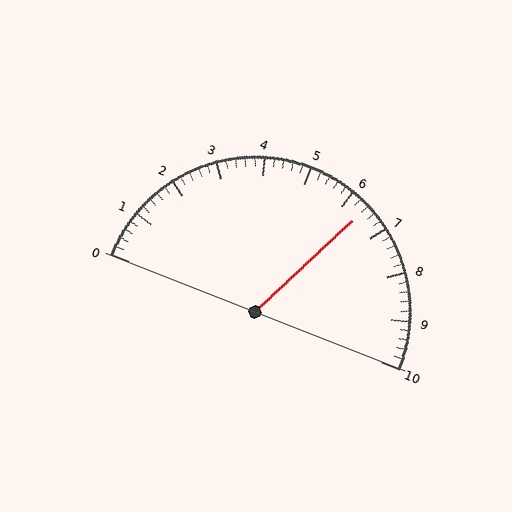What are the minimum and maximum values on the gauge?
The gauge ranges from 0 to 10.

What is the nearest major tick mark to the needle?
The nearest major tick mark is 6.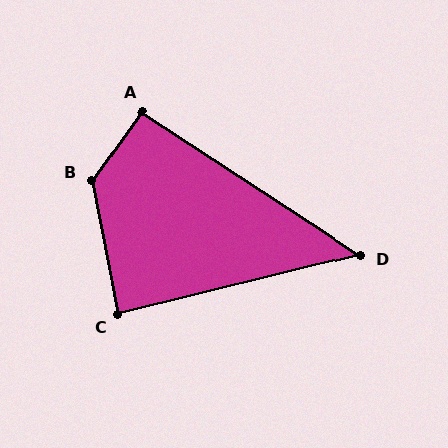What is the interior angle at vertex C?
Approximately 87 degrees (approximately right).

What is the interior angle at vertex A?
Approximately 93 degrees (approximately right).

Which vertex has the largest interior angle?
B, at approximately 133 degrees.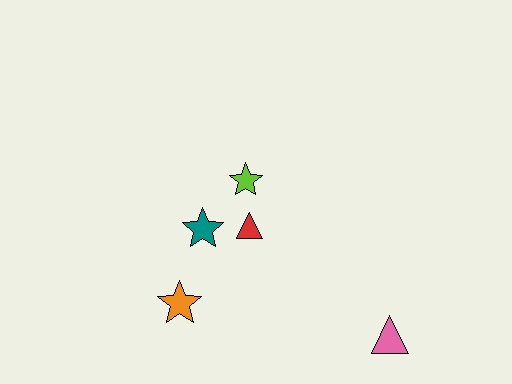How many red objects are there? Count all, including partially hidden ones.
There is 1 red object.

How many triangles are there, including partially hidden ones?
There are 2 triangles.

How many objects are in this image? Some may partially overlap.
There are 5 objects.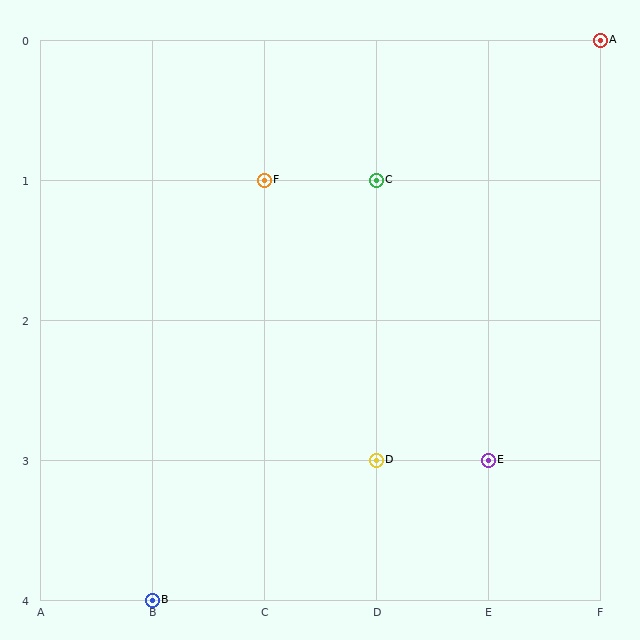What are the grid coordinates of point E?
Point E is at grid coordinates (E, 3).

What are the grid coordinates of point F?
Point F is at grid coordinates (C, 1).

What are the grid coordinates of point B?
Point B is at grid coordinates (B, 4).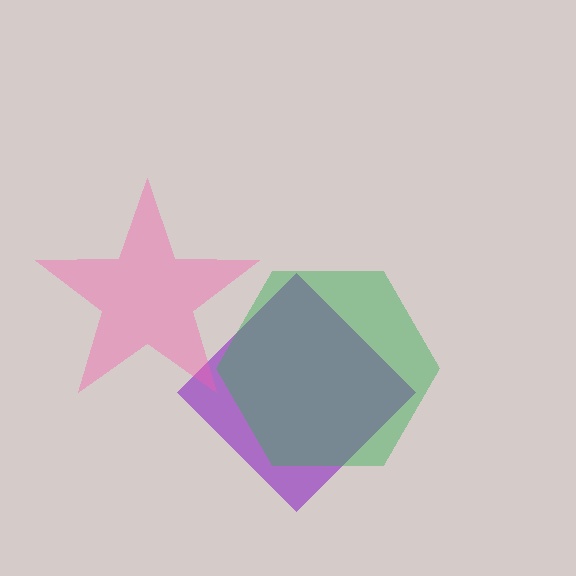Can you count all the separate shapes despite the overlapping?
Yes, there are 3 separate shapes.